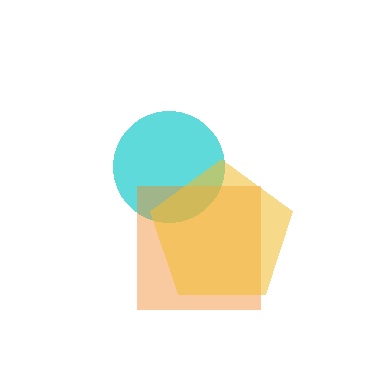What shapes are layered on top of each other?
The layered shapes are: a cyan circle, an orange square, a yellow pentagon.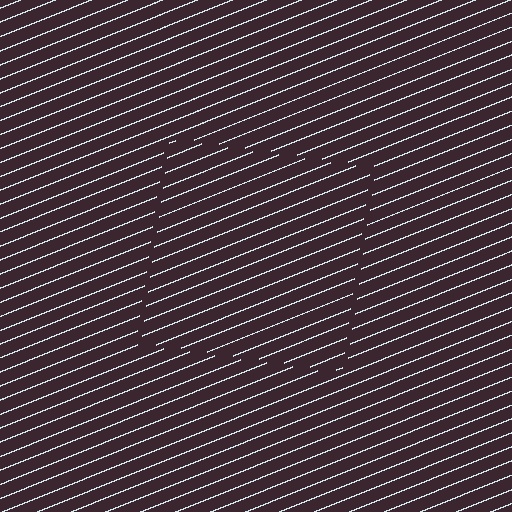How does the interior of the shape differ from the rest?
The interior of the shape contains the same grating, shifted by half a period — the contour is defined by the phase discontinuity where line-ends from the inner and outer gratings abut.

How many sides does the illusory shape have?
4 sides — the line-ends trace a square.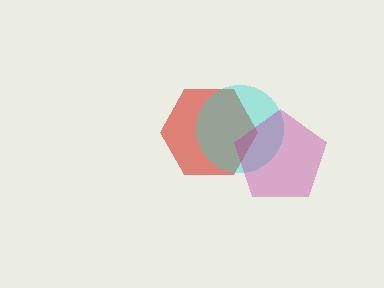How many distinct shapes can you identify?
There are 3 distinct shapes: a red hexagon, a cyan circle, a magenta pentagon.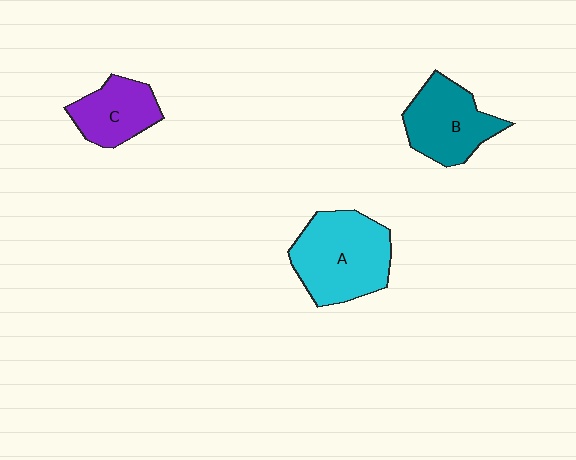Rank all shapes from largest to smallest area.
From largest to smallest: A (cyan), B (teal), C (purple).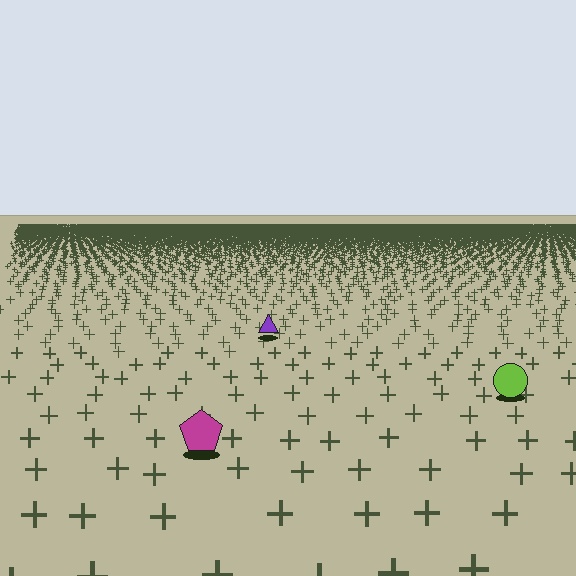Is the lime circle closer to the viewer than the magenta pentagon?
No. The magenta pentagon is closer — you can tell from the texture gradient: the ground texture is coarser near it.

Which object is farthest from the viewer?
The purple triangle is farthest from the viewer. It appears smaller and the ground texture around it is denser.